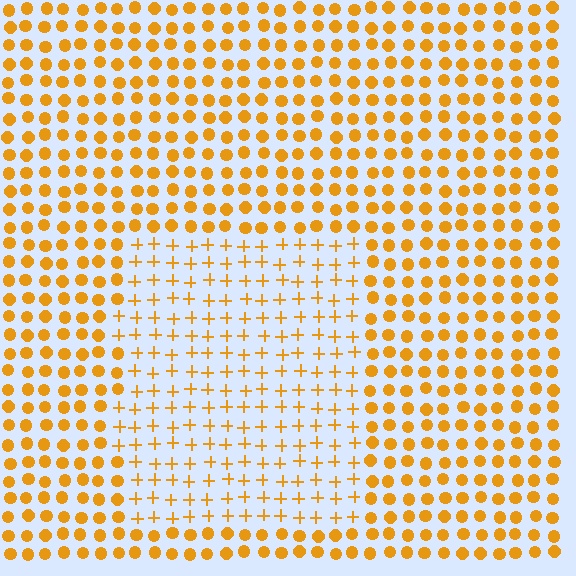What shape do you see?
I see a rectangle.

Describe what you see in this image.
The image is filled with small orange elements arranged in a uniform grid. A rectangle-shaped region contains plus signs, while the surrounding area contains circles. The boundary is defined purely by the change in element shape.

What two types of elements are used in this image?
The image uses plus signs inside the rectangle region and circles outside it.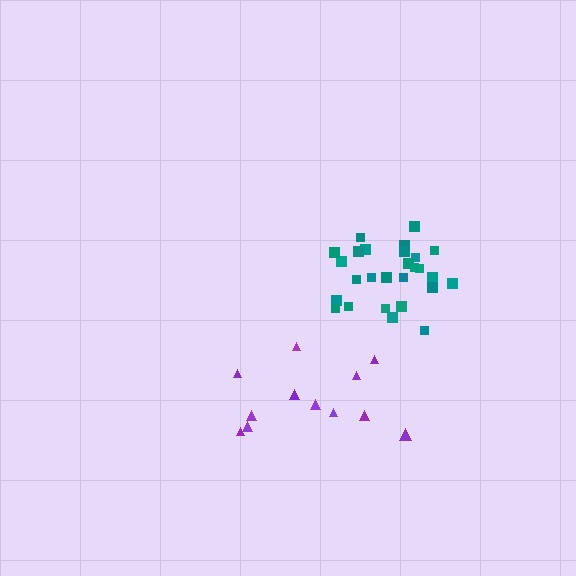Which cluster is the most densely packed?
Teal.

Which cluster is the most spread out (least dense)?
Purple.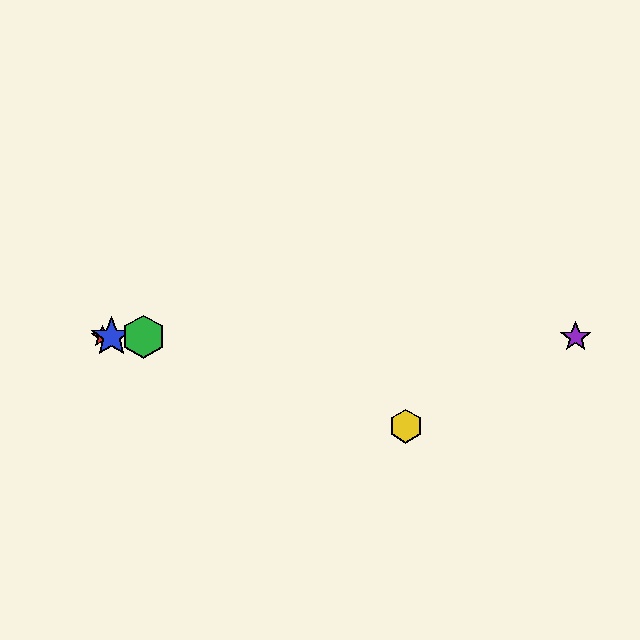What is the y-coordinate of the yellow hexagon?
The yellow hexagon is at y≈426.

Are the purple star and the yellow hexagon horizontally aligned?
No, the purple star is at y≈337 and the yellow hexagon is at y≈426.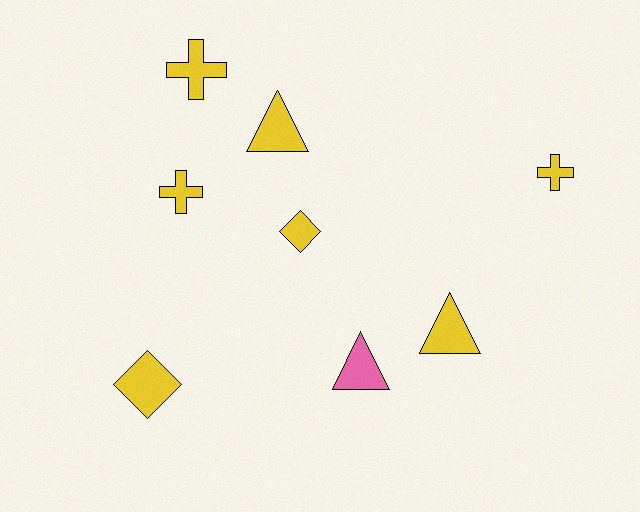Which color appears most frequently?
Yellow, with 7 objects.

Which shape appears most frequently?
Cross, with 3 objects.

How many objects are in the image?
There are 8 objects.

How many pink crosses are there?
There are no pink crosses.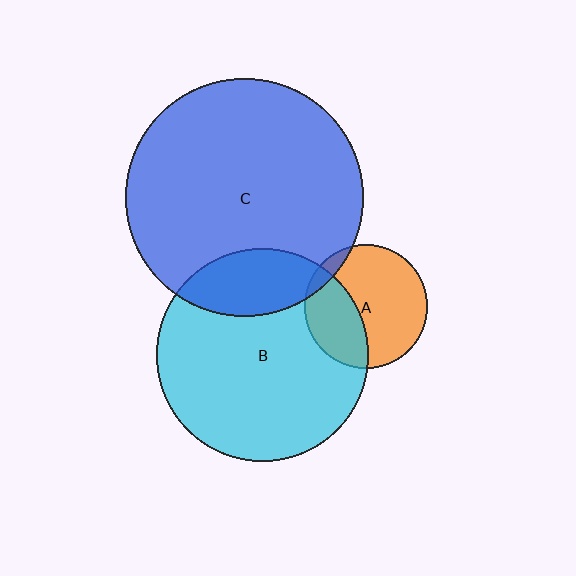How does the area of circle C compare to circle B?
Approximately 1.2 times.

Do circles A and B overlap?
Yes.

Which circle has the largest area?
Circle C (blue).